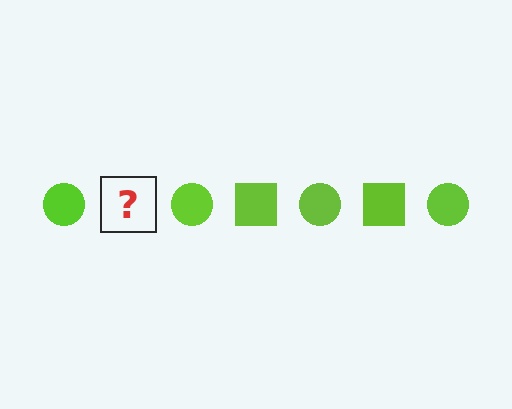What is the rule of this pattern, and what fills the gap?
The rule is that the pattern cycles through circle, square shapes in lime. The gap should be filled with a lime square.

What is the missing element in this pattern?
The missing element is a lime square.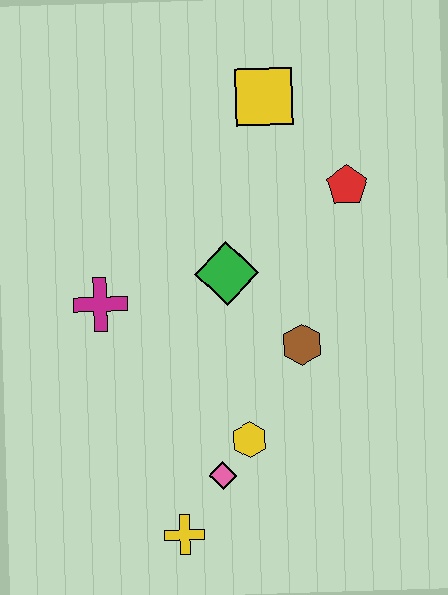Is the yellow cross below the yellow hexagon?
Yes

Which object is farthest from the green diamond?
The yellow cross is farthest from the green diamond.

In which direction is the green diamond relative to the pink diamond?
The green diamond is above the pink diamond.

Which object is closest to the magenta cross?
The green diamond is closest to the magenta cross.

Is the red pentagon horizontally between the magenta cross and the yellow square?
No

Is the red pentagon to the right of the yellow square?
Yes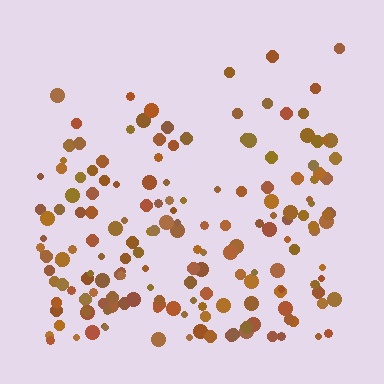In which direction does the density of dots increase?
From top to bottom, with the bottom side densest.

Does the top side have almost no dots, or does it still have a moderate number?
Still a moderate number, just noticeably fewer than the bottom.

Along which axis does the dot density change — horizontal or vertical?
Vertical.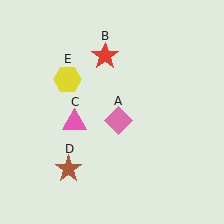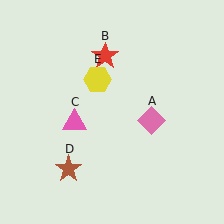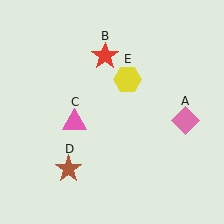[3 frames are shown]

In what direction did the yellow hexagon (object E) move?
The yellow hexagon (object E) moved right.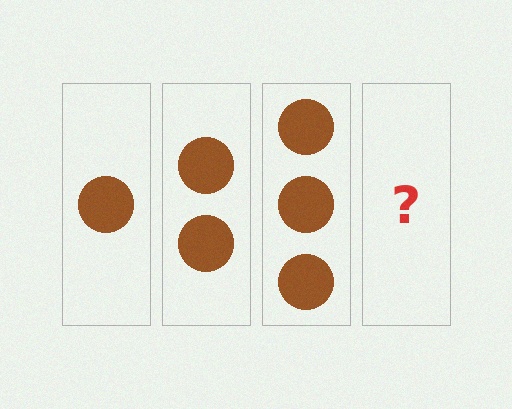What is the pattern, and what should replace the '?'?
The pattern is that each step adds one more circle. The '?' should be 4 circles.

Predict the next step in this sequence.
The next step is 4 circles.